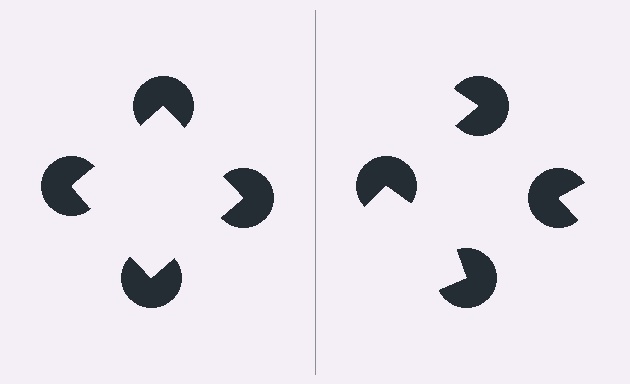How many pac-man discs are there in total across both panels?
8 — 4 on each side.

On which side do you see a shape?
An illusory square appears on the left side. On the right side the wedge cuts are rotated, so no coherent shape forms.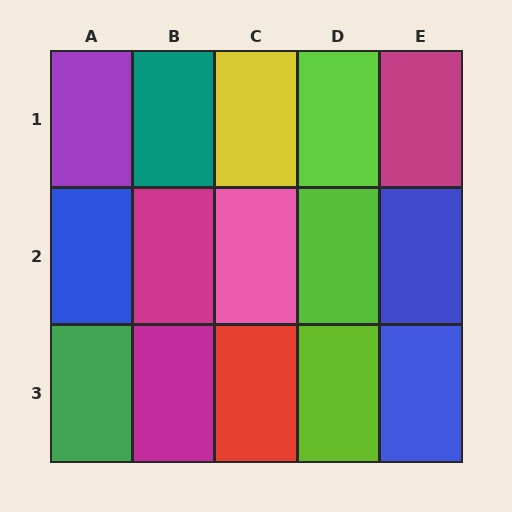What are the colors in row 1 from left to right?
Purple, teal, yellow, lime, magenta.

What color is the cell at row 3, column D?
Lime.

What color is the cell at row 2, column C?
Pink.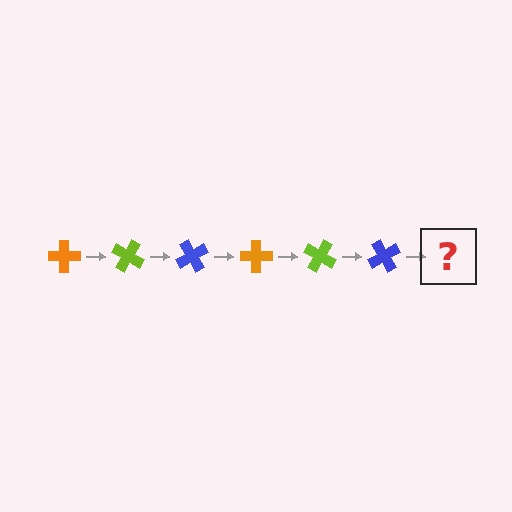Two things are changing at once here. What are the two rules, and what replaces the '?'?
The two rules are that it rotates 30 degrees each step and the color cycles through orange, lime, and blue. The '?' should be an orange cross, rotated 180 degrees from the start.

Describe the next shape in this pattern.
It should be an orange cross, rotated 180 degrees from the start.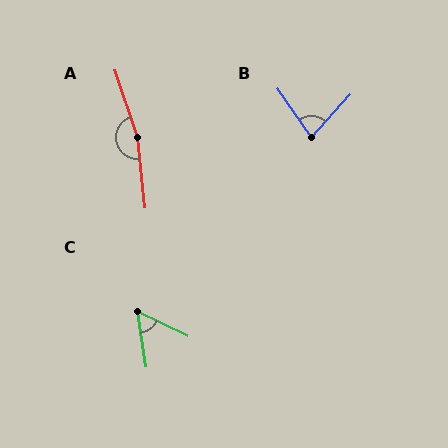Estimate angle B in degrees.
Approximately 77 degrees.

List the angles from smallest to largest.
C (56°), B (77°), A (168°).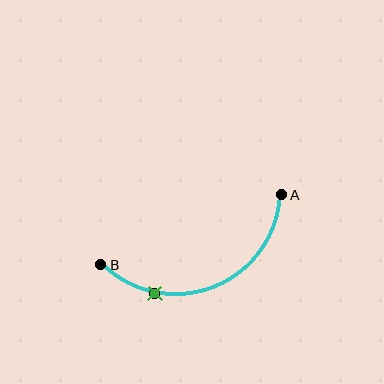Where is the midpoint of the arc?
The arc midpoint is the point on the curve farthest from the straight line joining A and B. It sits below that line.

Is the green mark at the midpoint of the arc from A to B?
No. The green mark lies on the arc but is closer to endpoint B. The arc midpoint would be at the point on the curve equidistant along the arc from both A and B.